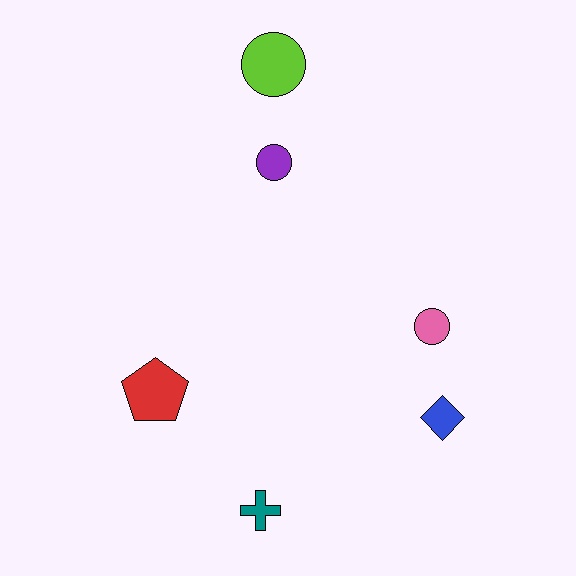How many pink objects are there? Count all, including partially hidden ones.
There is 1 pink object.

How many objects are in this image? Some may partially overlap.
There are 6 objects.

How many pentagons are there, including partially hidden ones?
There is 1 pentagon.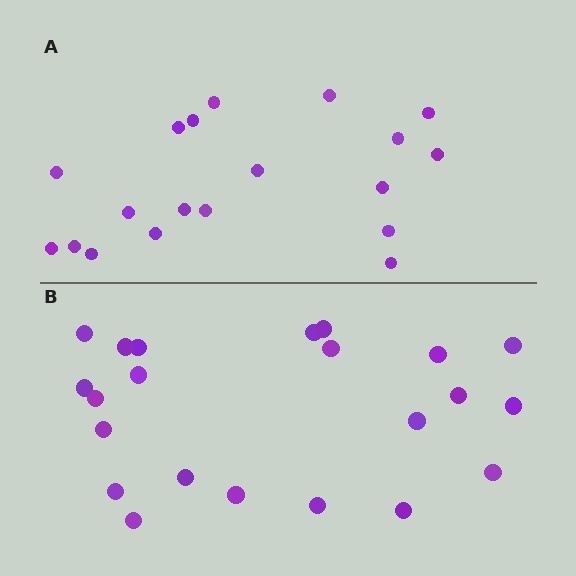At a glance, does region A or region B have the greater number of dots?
Region B (the bottom region) has more dots.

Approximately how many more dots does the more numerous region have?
Region B has just a few more — roughly 2 or 3 more dots than region A.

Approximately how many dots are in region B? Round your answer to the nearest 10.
About 20 dots. (The exact count is 22, which rounds to 20.)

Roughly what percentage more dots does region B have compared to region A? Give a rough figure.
About 15% more.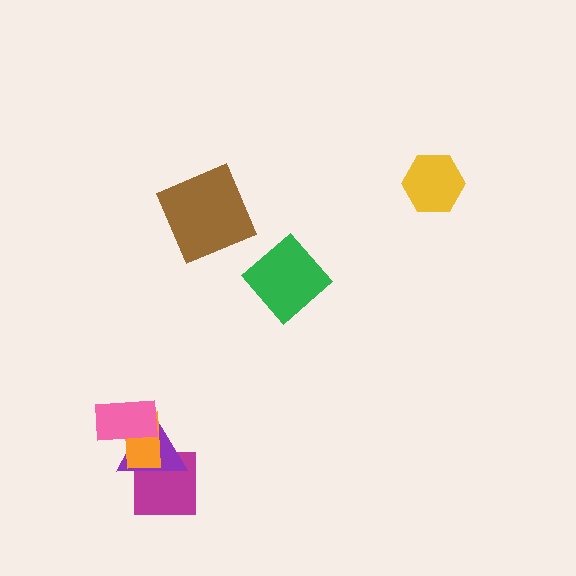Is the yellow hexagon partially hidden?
No, no other shape covers it.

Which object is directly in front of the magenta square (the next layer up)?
The purple triangle is directly in front of the magenta square.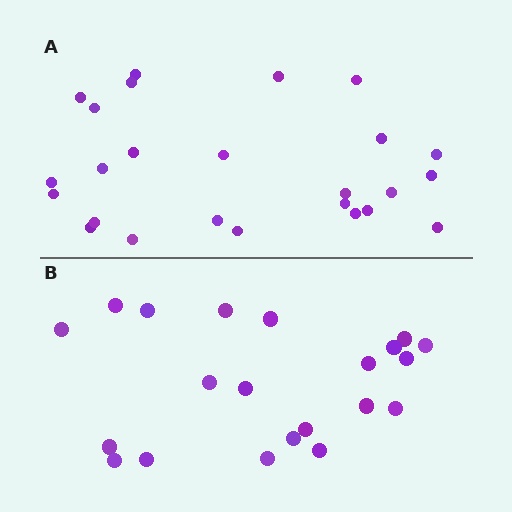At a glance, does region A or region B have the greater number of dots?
Region A (the top region) has more dots.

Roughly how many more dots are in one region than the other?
Region A has about 4 more dots than region B.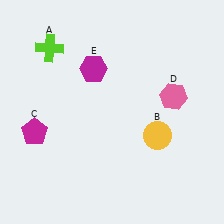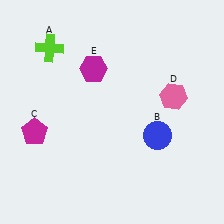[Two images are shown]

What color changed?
The circle (B) changed from yellow in Image 1 to blue in Image 2.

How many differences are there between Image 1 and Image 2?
There is 1 difference between the two images.